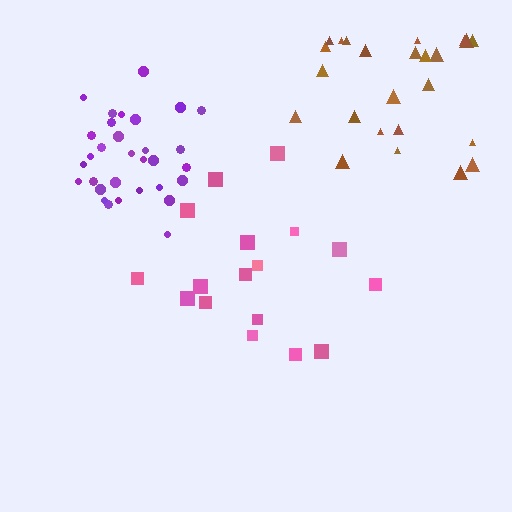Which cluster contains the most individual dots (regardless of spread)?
Purple (31).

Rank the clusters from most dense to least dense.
purple, pink, brown.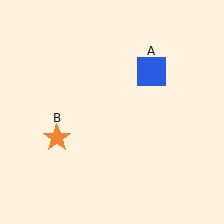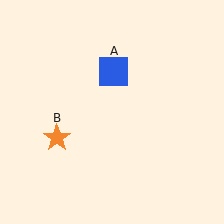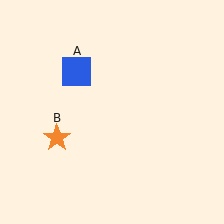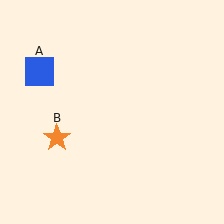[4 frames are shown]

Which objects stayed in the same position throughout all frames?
Orange star (object B) remained stationary.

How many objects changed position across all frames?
1 object changed position: blue square (object A).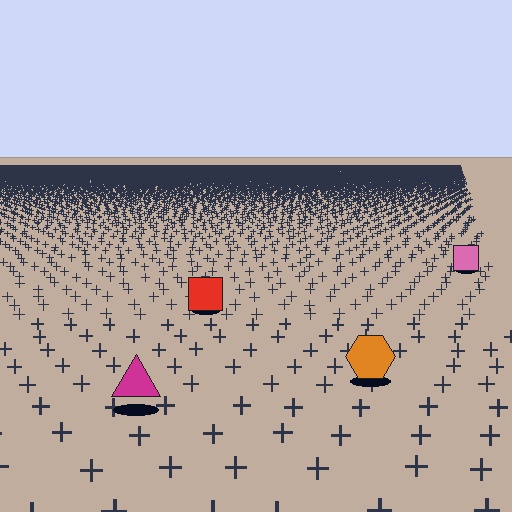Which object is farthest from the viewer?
The pink square is farthest from the viewer. It appears smaller and the ground texture around it is denser.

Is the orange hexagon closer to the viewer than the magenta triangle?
No. The magenta triangle is closer — you can tell from the texture gradient: the ground texture is coarser near it.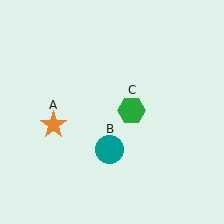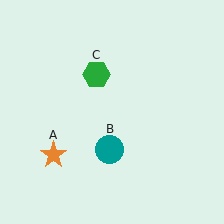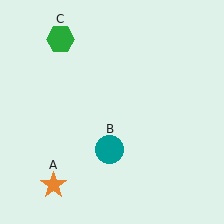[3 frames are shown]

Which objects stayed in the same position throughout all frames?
Teal circle (object B) remained stationary.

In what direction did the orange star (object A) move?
The orange star (object A) moved down.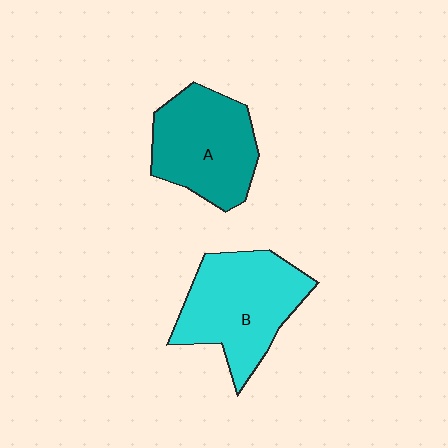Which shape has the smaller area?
Shape A (teal).